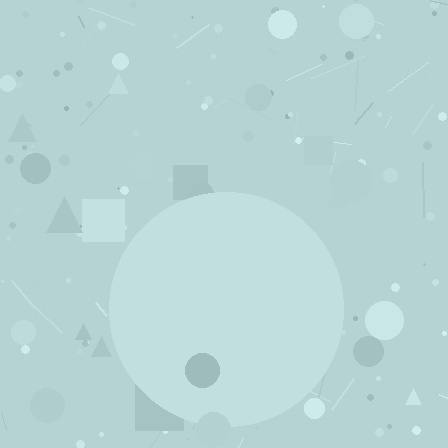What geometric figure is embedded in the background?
A circle is embedded in the background.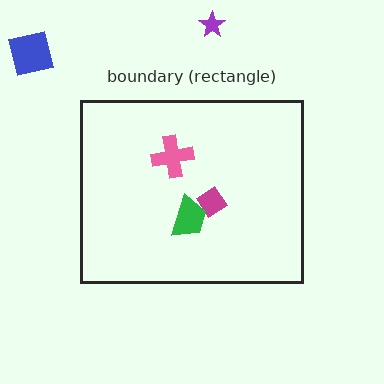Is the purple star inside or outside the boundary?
Outside.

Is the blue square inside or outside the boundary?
Outside.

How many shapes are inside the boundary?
3 inside, 2 outside.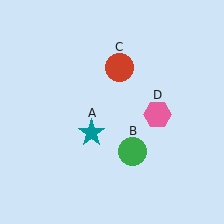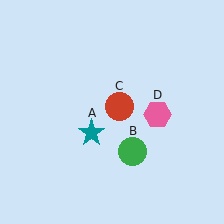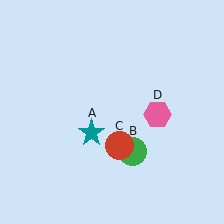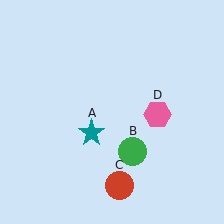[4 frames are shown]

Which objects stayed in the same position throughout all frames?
Teal star (object A) and green circle (object B) and pink hexagon (object D) remained stationary.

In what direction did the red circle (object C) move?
The red circle (object C) moved down.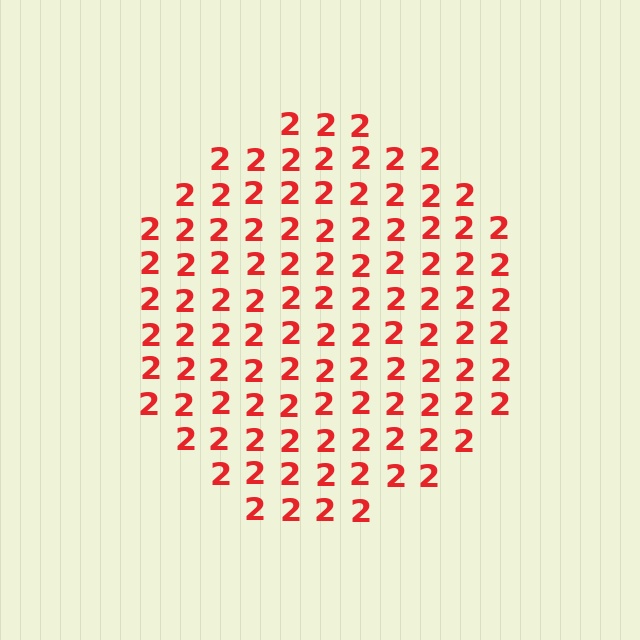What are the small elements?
The small elements are digit 2's.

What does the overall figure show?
The overall figure shows a circle.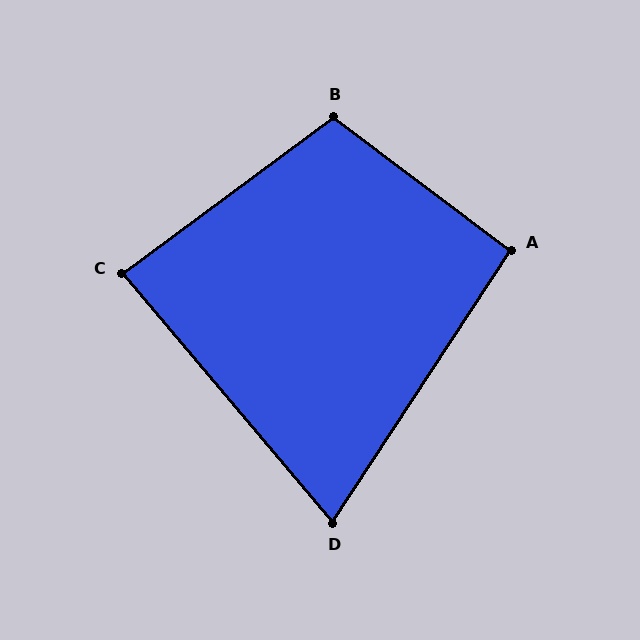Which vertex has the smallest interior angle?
D, at approximately 73 degrees.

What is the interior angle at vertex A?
Approximately 94 degrees (approximately right).